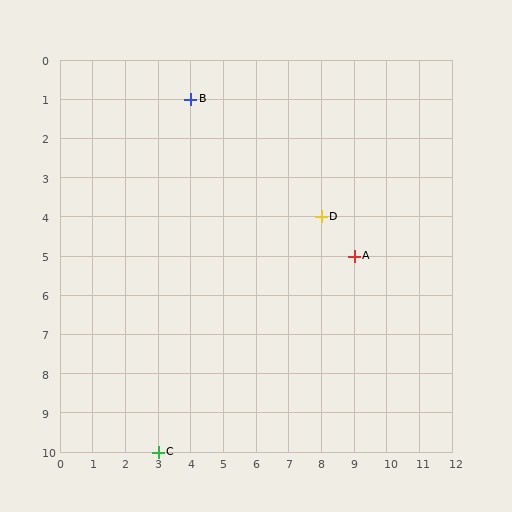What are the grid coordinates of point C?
Point C is at grid coordinates (3, 10).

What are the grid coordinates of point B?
Point B is at grid coordinates (4, 1).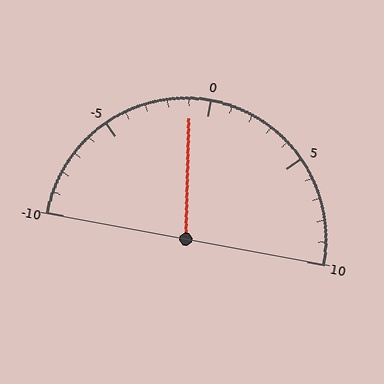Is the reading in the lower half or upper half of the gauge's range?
The reading is in the lower half of the range (-10 to 10).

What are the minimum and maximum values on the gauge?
The gauge ranges from -10 to 10.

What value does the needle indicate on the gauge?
The needle indicates approximately -1.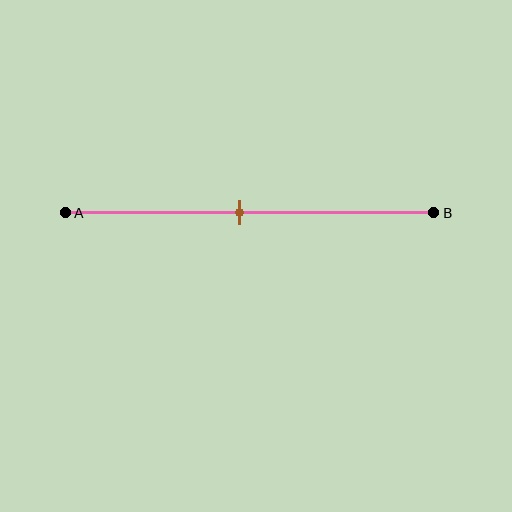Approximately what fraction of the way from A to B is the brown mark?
The brown mark is approximately 45% of the way from A to B.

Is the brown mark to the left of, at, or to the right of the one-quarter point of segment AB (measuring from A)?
The brown mark is to the right of the one-quarter point of segment AB.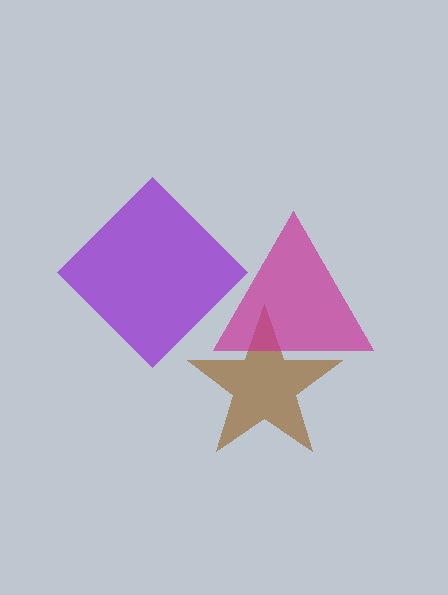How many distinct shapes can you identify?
There are 3 distinct shapes: a brown star, a purple diamond, a magenta triangle.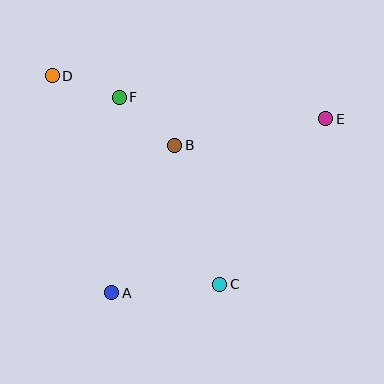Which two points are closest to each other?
Points D and F are closest to each other.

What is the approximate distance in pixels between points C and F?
The distance between C and F is approximately 212 pixels.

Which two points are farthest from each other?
Points D and E are farthest from each other.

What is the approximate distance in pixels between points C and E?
The distance between C and E is approximately 196 pixels.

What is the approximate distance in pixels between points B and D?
The distance between B and D is approximately 141 pixels.